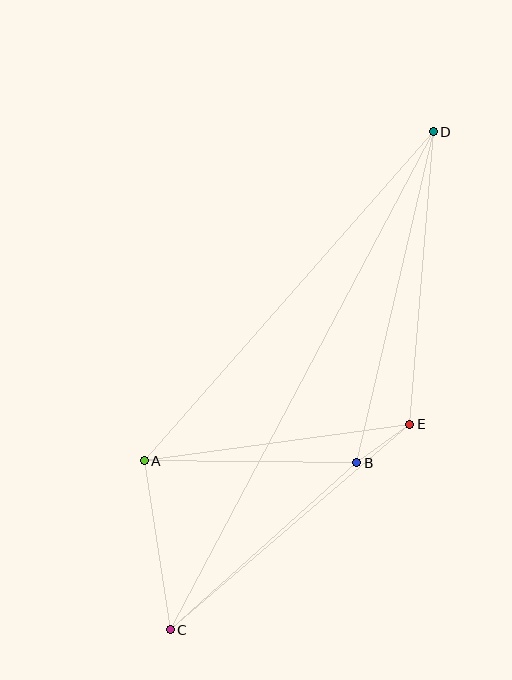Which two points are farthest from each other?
Points C and D are farthest from each other.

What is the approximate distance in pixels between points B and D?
The distance between B and D is approximately 340 pixels.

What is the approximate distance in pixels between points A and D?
The distance between A and D is approximately 438 pixels.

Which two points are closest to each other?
Points B and E are closest to each other.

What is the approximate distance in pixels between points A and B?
The distance between A and B is approximately 212 pixels.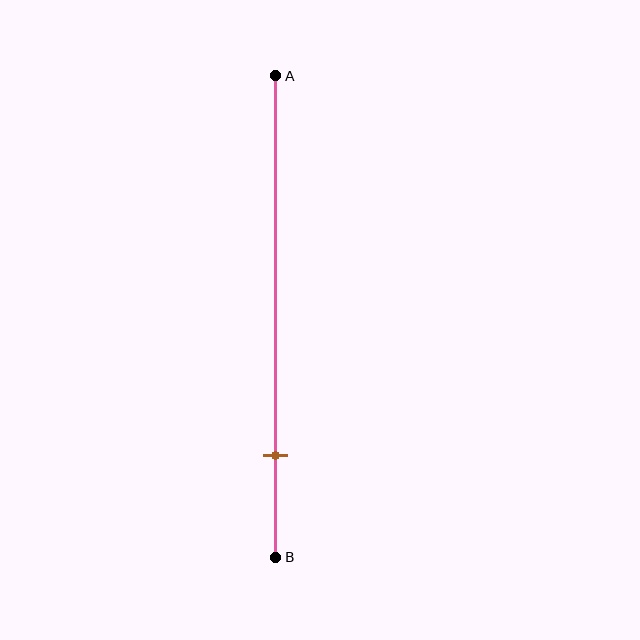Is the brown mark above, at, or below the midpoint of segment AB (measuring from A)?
The brown mark is below the midpoint of segment AB.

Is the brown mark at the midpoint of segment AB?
No, the mark is at about 80% from A, not at the 50% midpoint.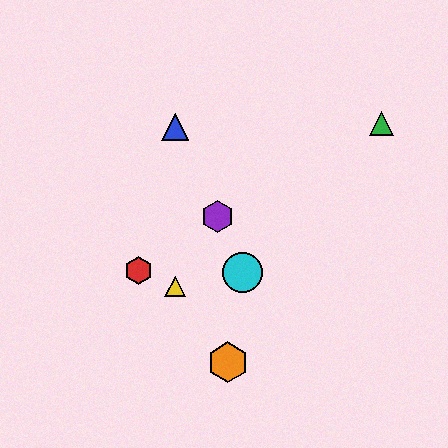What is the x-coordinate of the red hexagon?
The red hexagon is at x≈138.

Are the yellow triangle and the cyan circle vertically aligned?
No, the yellow triangle is at x≈175 and the cyan circle is at x≈242.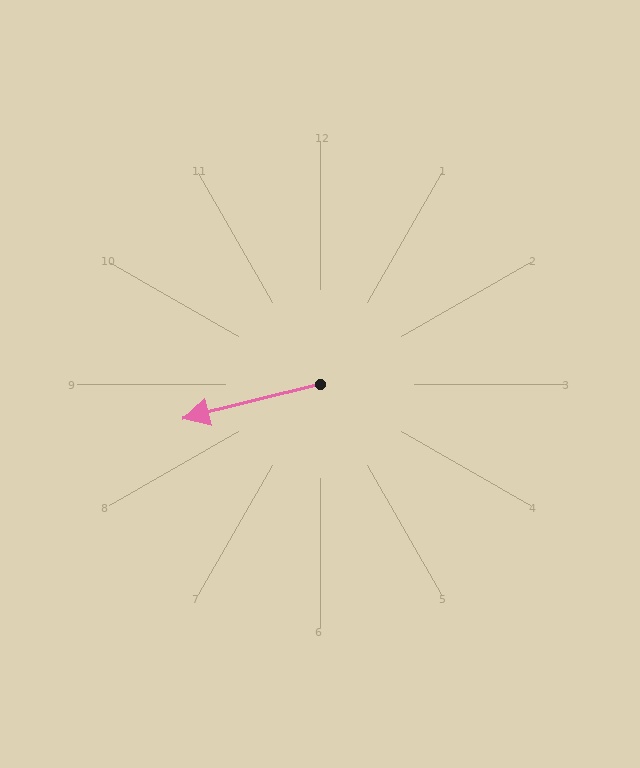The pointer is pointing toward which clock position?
Roughly 9 o'clock.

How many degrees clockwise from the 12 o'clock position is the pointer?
Approximately 256 degrees.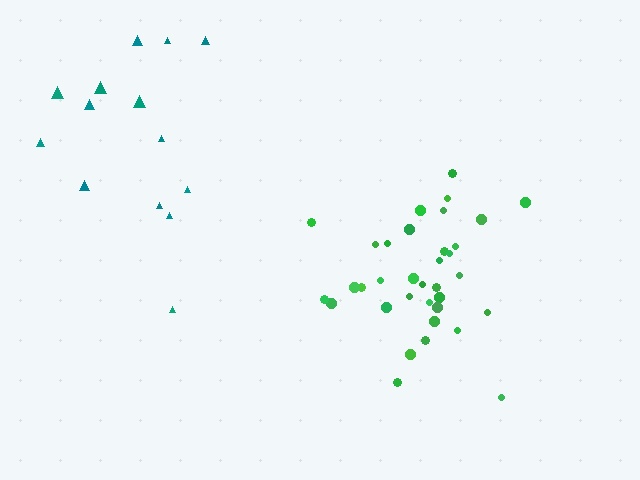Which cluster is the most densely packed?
Green.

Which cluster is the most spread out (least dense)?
Teal.